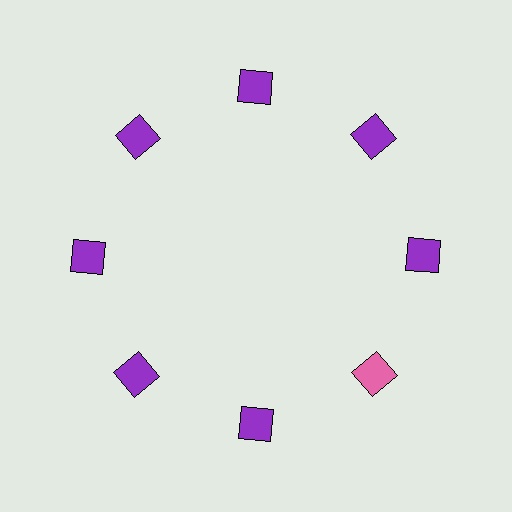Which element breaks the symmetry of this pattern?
The pink square at roughly the 4 o'clock position breaks the symmetry. All other shapes are purple squares.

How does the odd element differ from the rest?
It has a different color: pink instead of purple.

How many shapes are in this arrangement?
There are 8 shapes arranged in a ring pattern.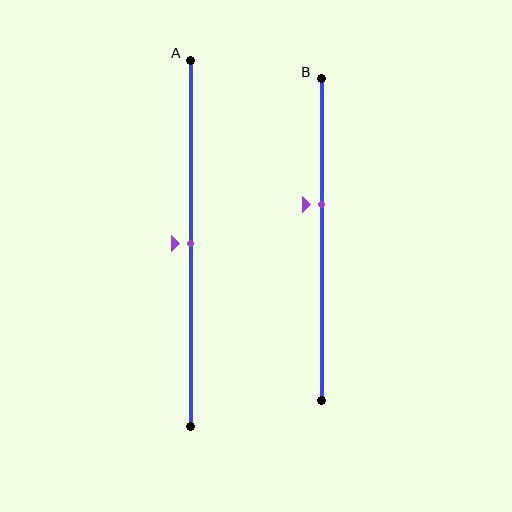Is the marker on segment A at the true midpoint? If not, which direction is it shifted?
Yes, the marker on segment A is at the true midpoint.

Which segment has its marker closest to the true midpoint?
Segment A has its marker closest to the true midpoint.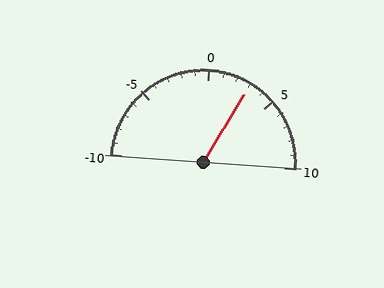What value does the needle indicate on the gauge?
The needle indicates approximately 3.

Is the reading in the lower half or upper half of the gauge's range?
The reading is in the upper half of the range (-10 to 10).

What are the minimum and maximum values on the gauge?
The gauge ranges from -10 to 10.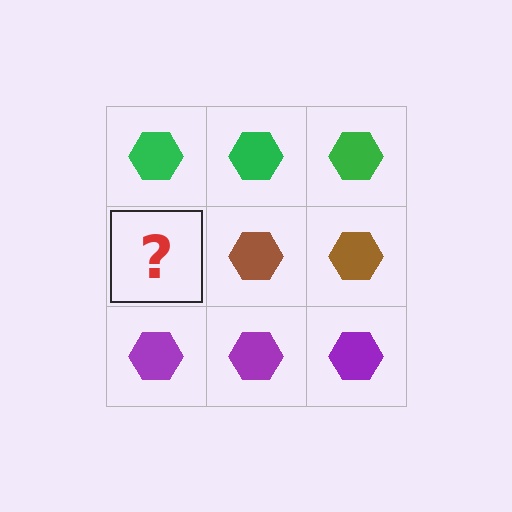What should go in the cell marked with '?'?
The missing cell should contain a brown hexagon.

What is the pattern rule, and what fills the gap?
The rule is that each row has a consistent color. The gap should be filled with a brown hexagon.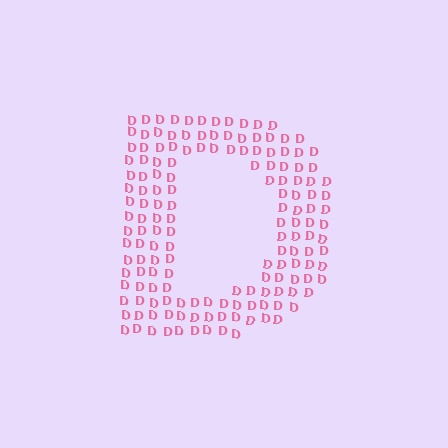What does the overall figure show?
The overall figure shows the letter D.